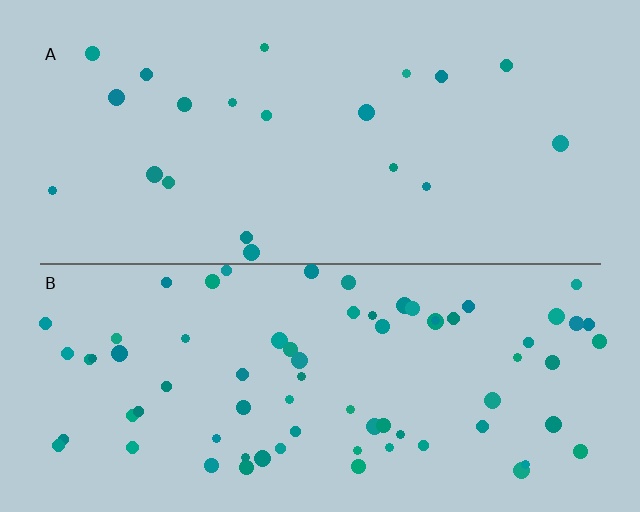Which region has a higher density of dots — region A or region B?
B (the bottom).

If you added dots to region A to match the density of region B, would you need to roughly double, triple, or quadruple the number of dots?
Approximately quadruple.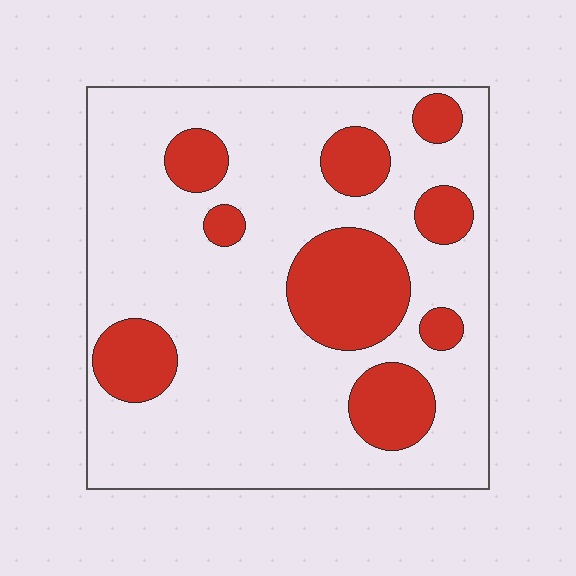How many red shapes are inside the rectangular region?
9.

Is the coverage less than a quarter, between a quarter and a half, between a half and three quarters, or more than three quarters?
Less than a quarter.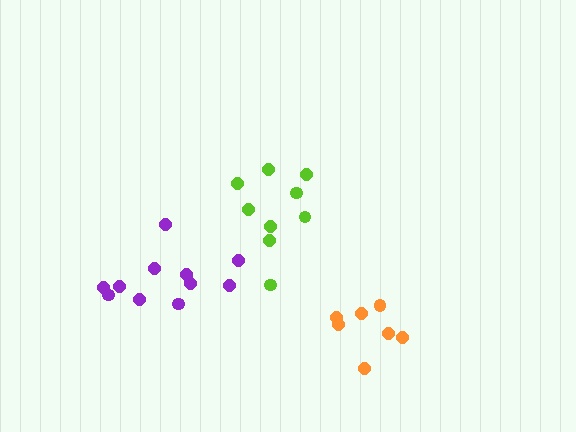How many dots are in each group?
Group 1: 11 dots, Group 2: 7 dots, Group 3: 9 dots (27 total).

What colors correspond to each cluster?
The clusters are colored: purple, orange, lime.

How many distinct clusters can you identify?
There are 3 distinct clusters.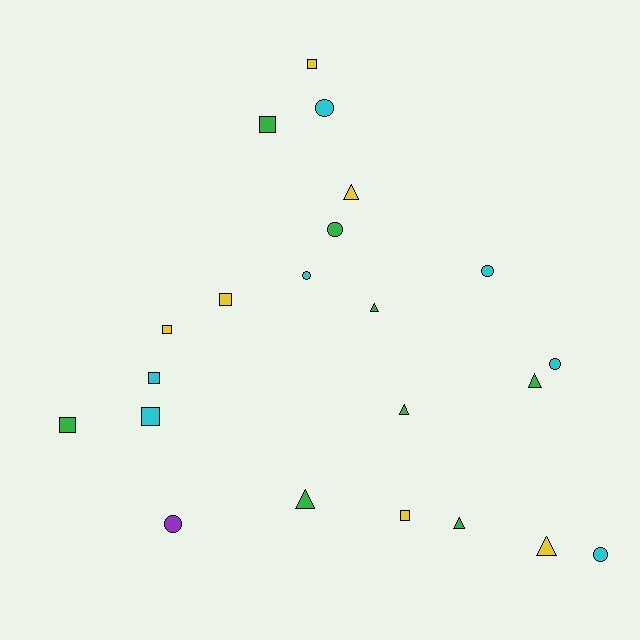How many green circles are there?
There is 1 green circle.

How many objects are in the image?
There are 22 objects.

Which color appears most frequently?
Green, with 8 objects.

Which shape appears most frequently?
Square, with 8 objects.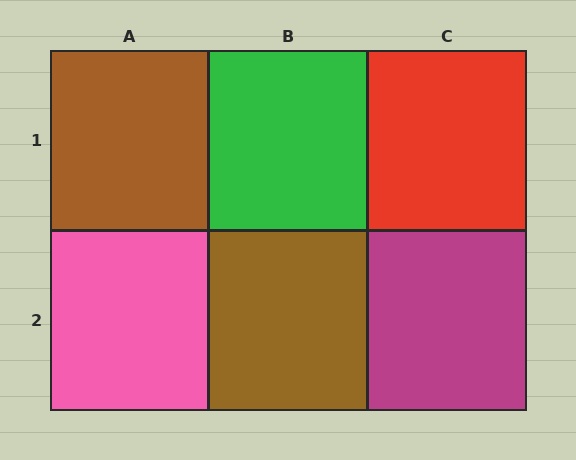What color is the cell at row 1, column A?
Brown.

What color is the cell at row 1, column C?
Red.